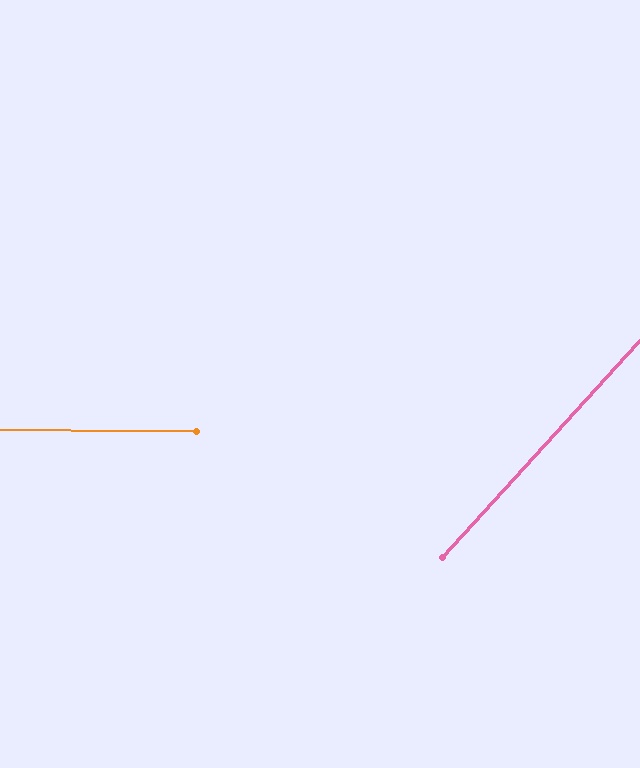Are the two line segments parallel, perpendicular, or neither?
Neither parallel nor perpendicular — they differ by about 48°.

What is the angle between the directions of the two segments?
Approximately 48 degrees.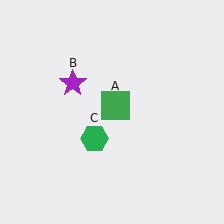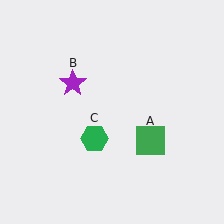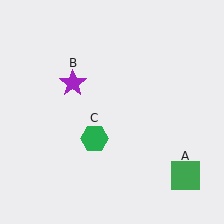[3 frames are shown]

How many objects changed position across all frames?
1 object changed position: green square (object A).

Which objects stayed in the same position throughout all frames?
Purple star (object B) and green hexagon (object C) remained stationary.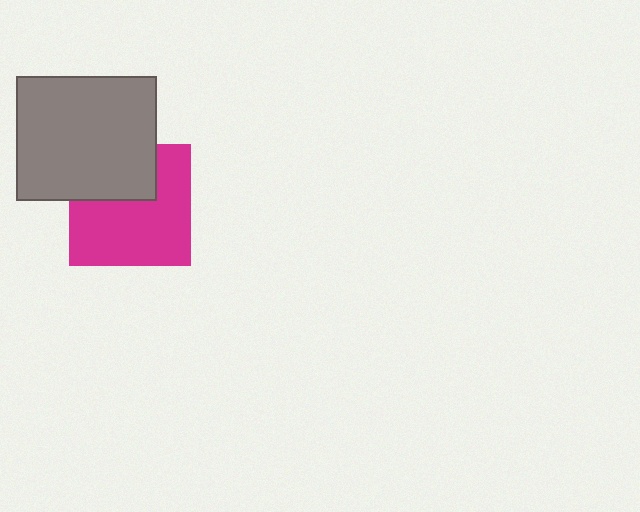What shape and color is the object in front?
The object in front is a gray rectangle.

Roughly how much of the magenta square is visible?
Most of it is visible (roughly 66%).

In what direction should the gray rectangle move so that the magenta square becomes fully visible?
The gray rectangle should move up. That is the shortest direction to clear the overlap and leave the magenta square fully visible.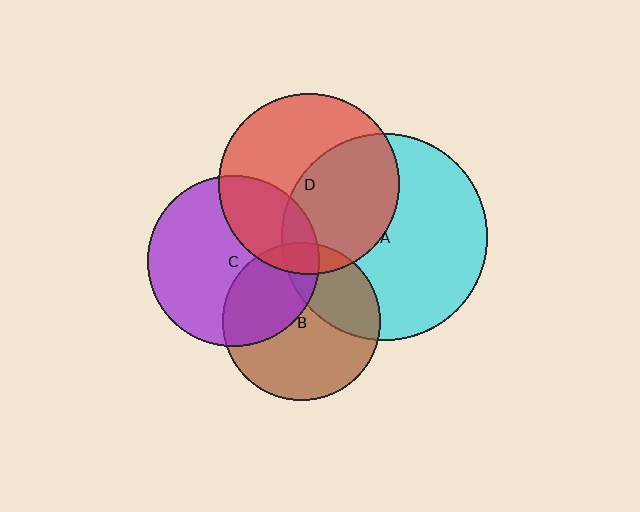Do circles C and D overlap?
Yes.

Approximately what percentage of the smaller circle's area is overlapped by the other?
Approximately 30%.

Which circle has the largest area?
Circle A (cyan).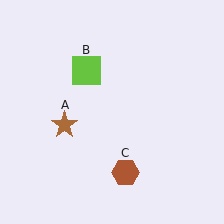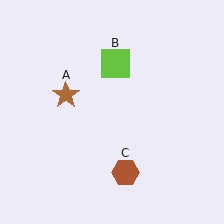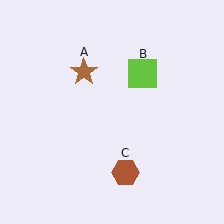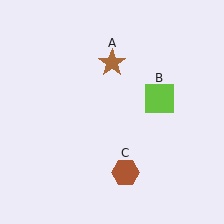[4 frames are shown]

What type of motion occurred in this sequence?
The brown star (object A), lime square (object B) rotated clockwise around the center of the scene.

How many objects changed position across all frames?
2 objects changed position: brown star (object A), lime square (object B).